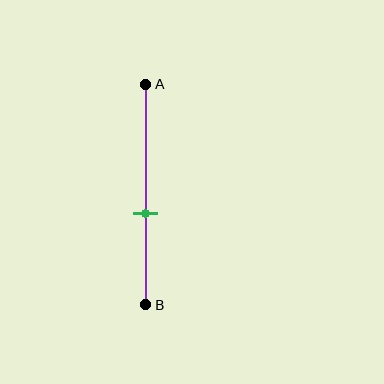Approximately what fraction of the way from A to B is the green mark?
The green mark is approximately 60% of the way from A to B.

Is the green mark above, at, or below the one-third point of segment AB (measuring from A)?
The green mark is below the one-third point of segment AB.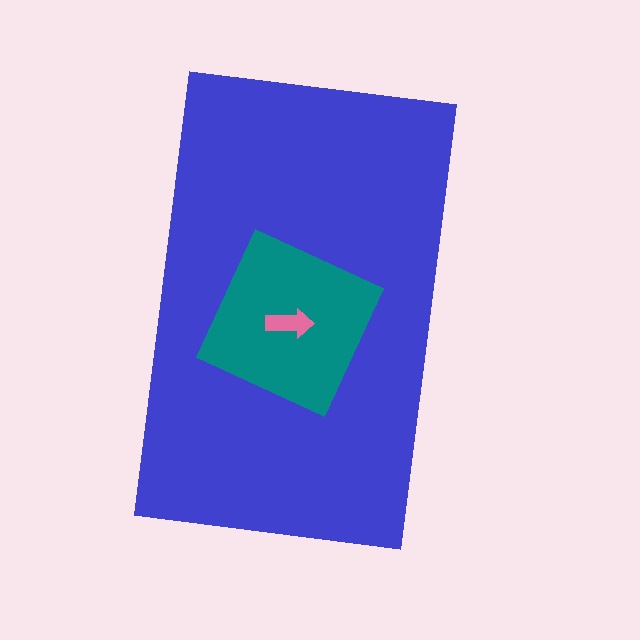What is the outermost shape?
The blue rectangle.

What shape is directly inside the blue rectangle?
The teal diamond.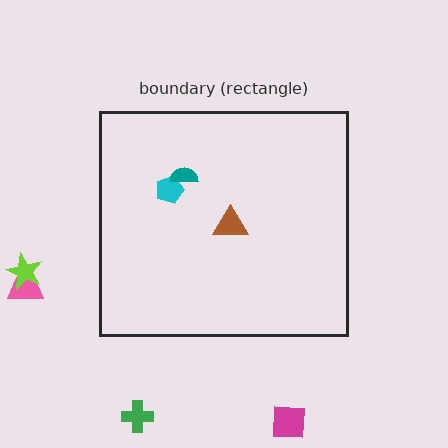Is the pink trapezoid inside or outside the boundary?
Outside.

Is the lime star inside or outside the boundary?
Outside.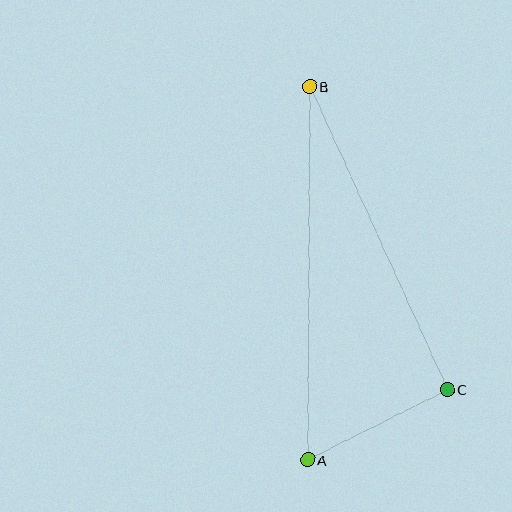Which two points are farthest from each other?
Points A and B are farthest from each other.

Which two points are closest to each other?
Points A and C are closest to each other.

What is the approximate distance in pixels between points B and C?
The distance between B and C is approximately 333 pixels.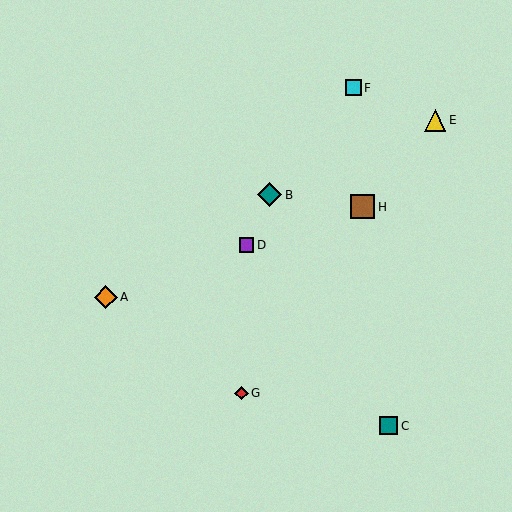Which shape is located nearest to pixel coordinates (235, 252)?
The purple square (labeled D) at (246, 245) is nearest to that location.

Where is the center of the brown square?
The center of the brown square is at (363, 207).